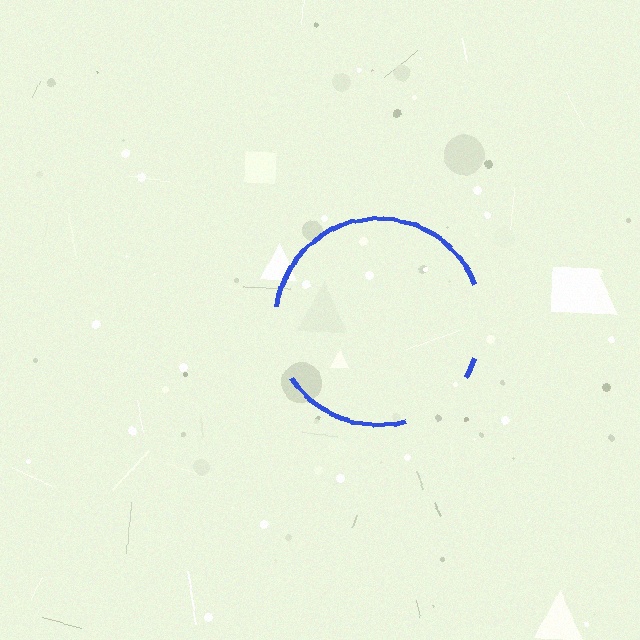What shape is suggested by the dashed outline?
The dashed outline suggests a circle.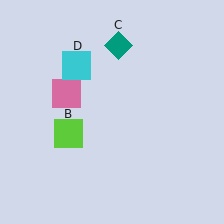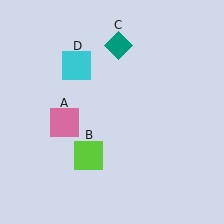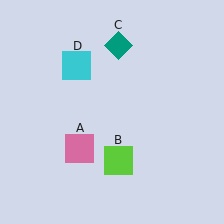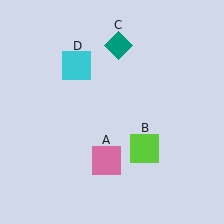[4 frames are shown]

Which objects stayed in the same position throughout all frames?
Teal diamond (object C) and cyan square (object D) remained stationary.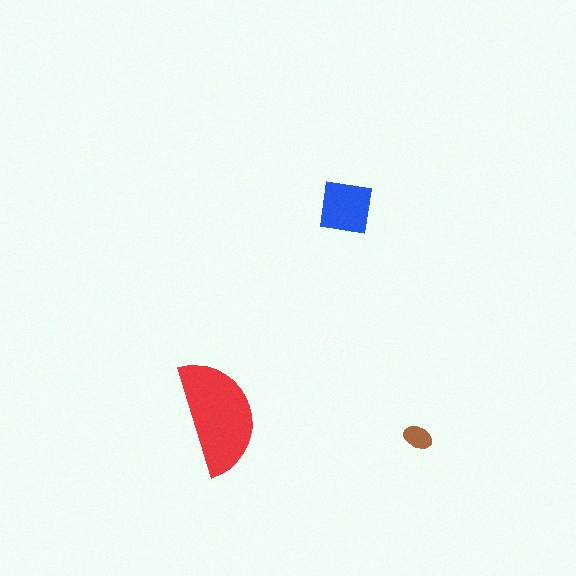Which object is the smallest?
The brown ellipse.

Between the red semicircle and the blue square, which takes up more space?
The red semicircle.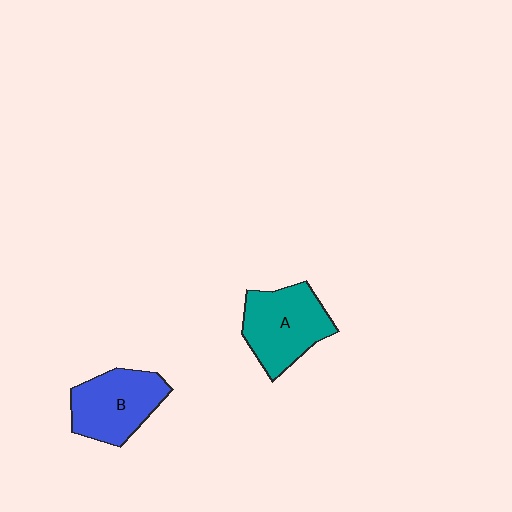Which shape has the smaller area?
Shape B (blue).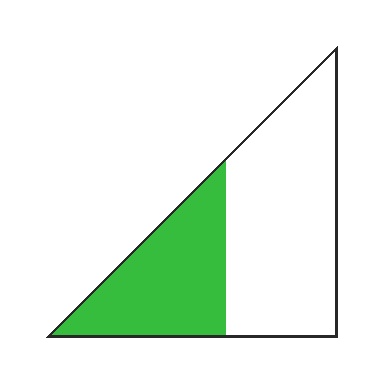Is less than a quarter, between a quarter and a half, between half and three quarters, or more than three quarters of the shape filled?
Between a quarter and a half.